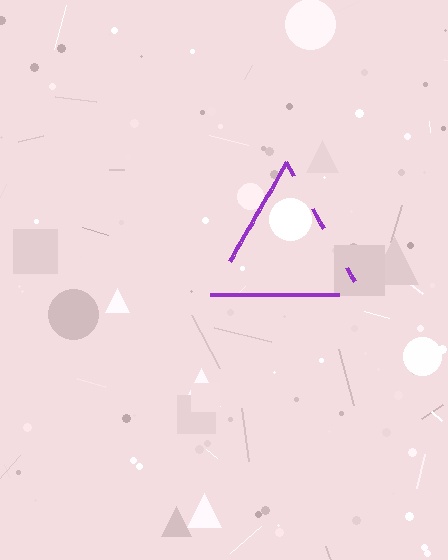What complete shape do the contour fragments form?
The contour fragments form a triangle.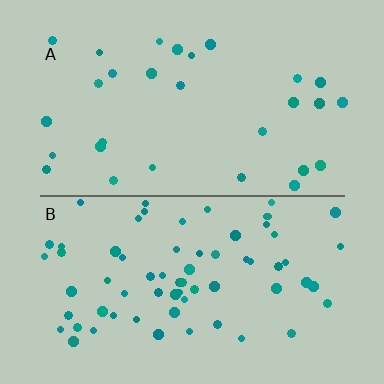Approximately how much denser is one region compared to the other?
Approximately 2.3× — region B over region A.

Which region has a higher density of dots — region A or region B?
B (the bottom).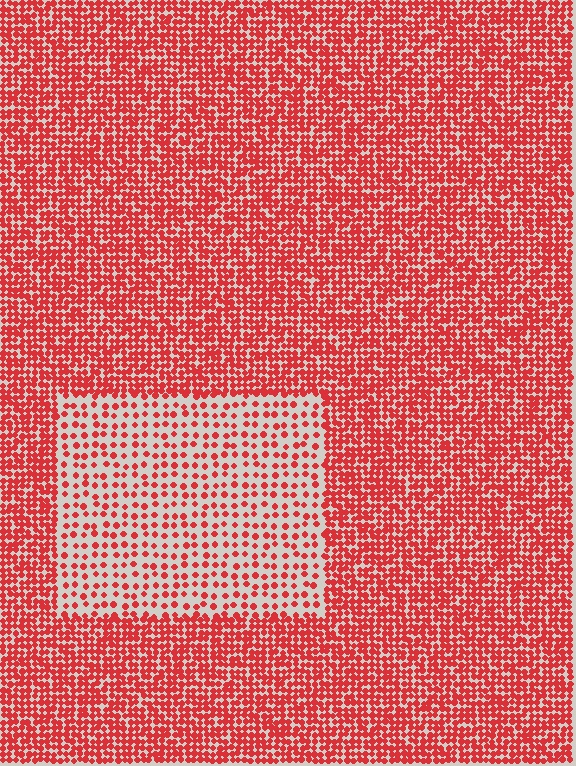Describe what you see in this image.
The image contains small red elements arranged at two different densities. A rectangle-shaped region is visible where the elements are less densely packed than the surrounding area.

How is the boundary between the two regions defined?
The boundary is defined by a change in element density (approximately 2.5x ratio). All elements are the same color, size, and shape.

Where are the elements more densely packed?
The elements are more densely packed outside the rectangle boundary.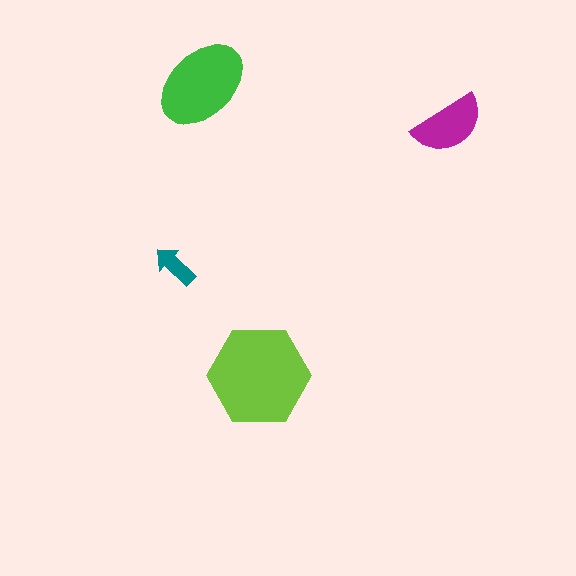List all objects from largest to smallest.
The lime hexagon, the green ellipse, the magenta semicircle, the teal arrow.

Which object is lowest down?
The lime hexagon is bottommost.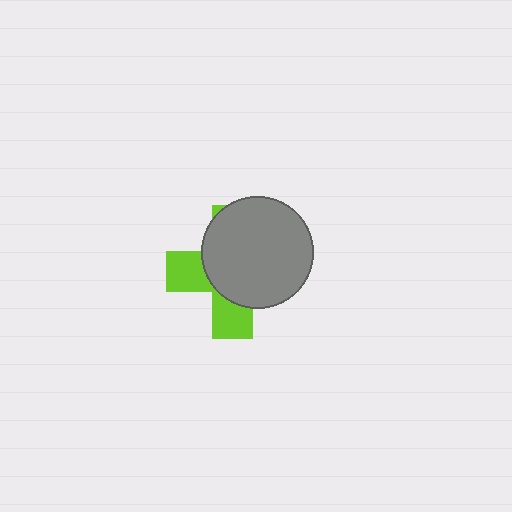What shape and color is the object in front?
The object in front is a gray circle.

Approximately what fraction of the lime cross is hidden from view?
Roughly 65% of the lime cross is hidden behind the gray circle.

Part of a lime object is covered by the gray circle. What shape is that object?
It is a cross.